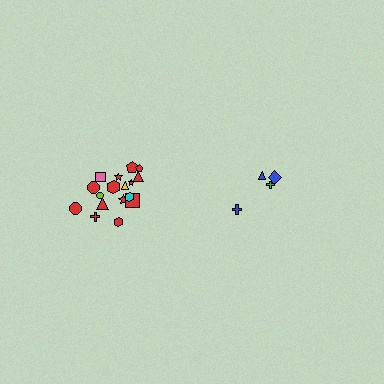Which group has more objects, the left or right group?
The left group.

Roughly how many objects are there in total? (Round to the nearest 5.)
Roughly 20 objects in total.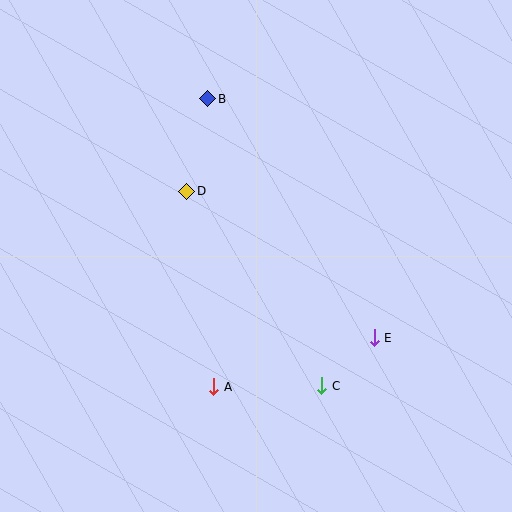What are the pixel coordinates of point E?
Point E is at (374, 338).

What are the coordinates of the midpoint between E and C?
The midpoint between E and C is at (348, 362).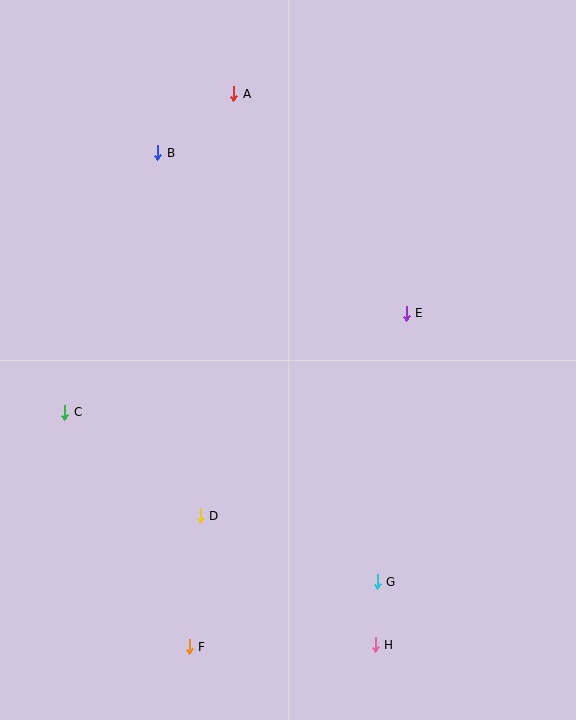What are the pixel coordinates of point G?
Point G is at (377, 582).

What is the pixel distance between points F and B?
The distance between F and B is 495 pixels.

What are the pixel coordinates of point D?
Point D is at (200, 516).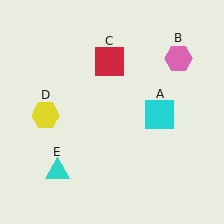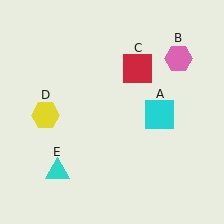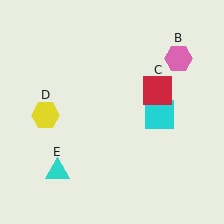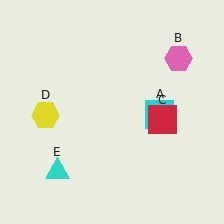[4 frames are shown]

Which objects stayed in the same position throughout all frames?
Cyan square (object A) and pink hexagon (object B) and yellow hexagon (object D) and cyan triangle (object E) remained stationary.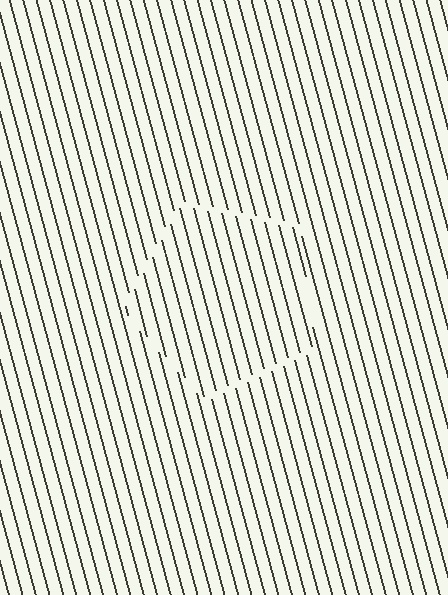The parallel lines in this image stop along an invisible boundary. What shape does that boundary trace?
An illusory pentagon. The interior of the shape contains the same grating, shifted by half a period — the contour is defined by the phase discontinuity where line-ends from the inner and outer gratings abut.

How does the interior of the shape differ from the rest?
The interior of the shape contains the same grating, shifted by half a period — the contour is defined by the phase discontinuity where line-ends from the inner and outer gratings abut.